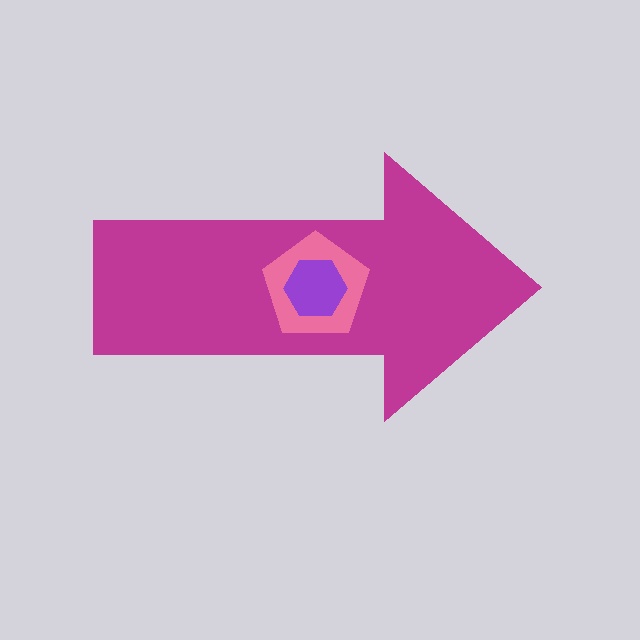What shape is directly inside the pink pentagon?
The purple hexagon.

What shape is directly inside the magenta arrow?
The pink pentagon.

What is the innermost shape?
The purple hexagon.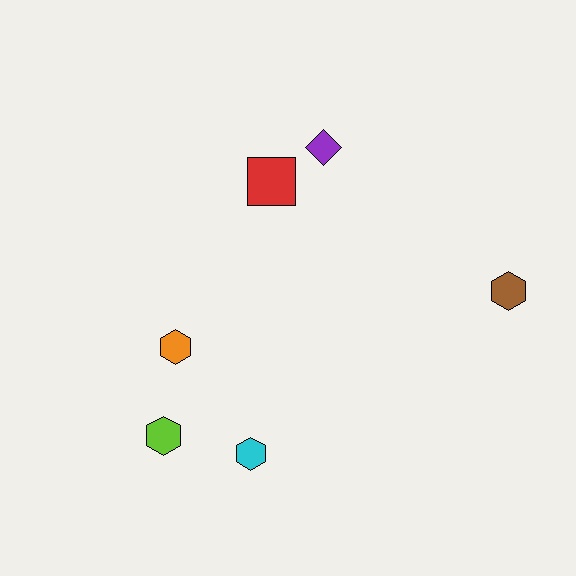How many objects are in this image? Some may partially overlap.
There are 6 objects.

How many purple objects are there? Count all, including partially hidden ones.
There is 1 purple object.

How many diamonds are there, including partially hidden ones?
There is 1 diamond.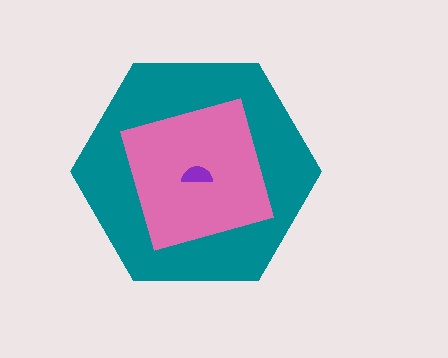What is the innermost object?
The purple semicircle.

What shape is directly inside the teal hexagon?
The pink square.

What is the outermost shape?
The teal hexagon.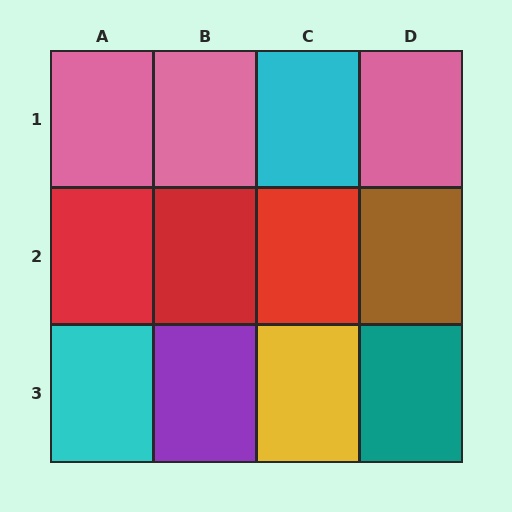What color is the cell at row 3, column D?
Teal.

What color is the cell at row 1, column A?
Pink.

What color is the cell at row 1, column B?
Pink.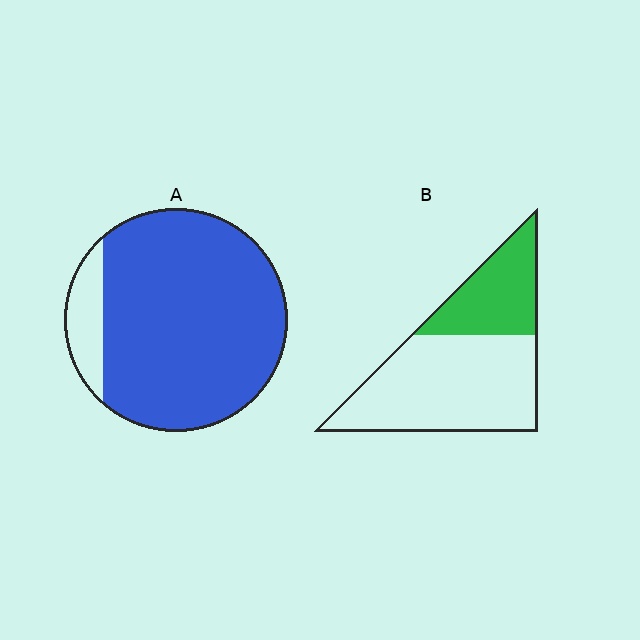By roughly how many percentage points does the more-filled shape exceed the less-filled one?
By roughly 55 percentage points (A over B).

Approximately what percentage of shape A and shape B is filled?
A is approximately 90% and B is approximately 30%.